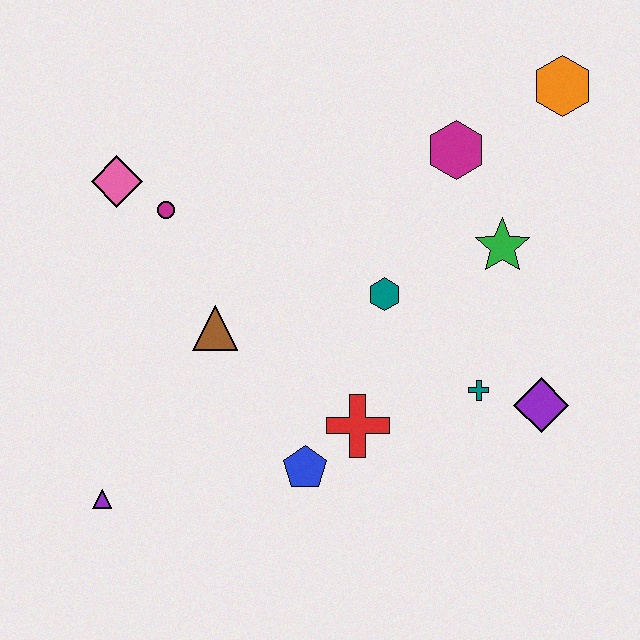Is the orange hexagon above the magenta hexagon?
Yes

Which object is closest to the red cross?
The blue pentagon is closest to the red cross.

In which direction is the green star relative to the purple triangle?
The green star is to the right of the purple triangle.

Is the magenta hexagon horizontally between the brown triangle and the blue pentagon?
No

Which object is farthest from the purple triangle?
The orange hexagon is farthest from the purple triangle.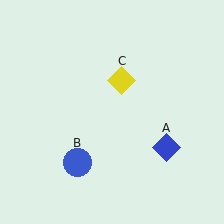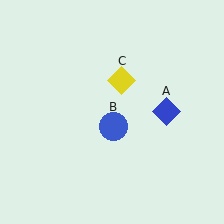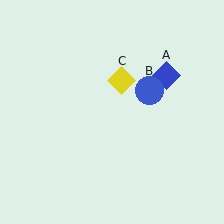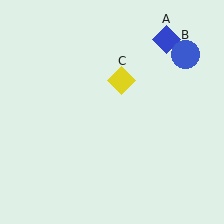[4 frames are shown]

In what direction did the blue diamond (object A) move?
The blue diamond (object A) moved up.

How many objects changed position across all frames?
2 objects changed position: blue diamond (object A), blue circle (object B).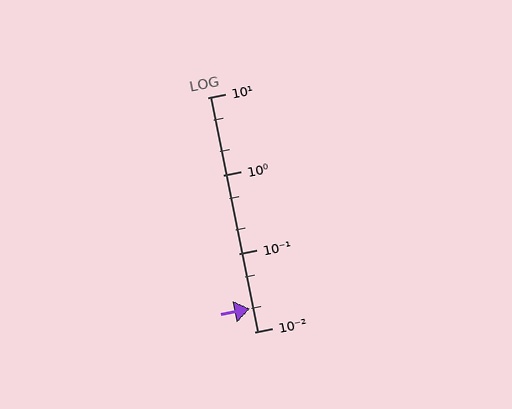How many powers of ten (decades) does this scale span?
The scale spans 3 decades, from 0.01 to 10.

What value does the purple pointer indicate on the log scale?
The pointer indicates approximately 0.02.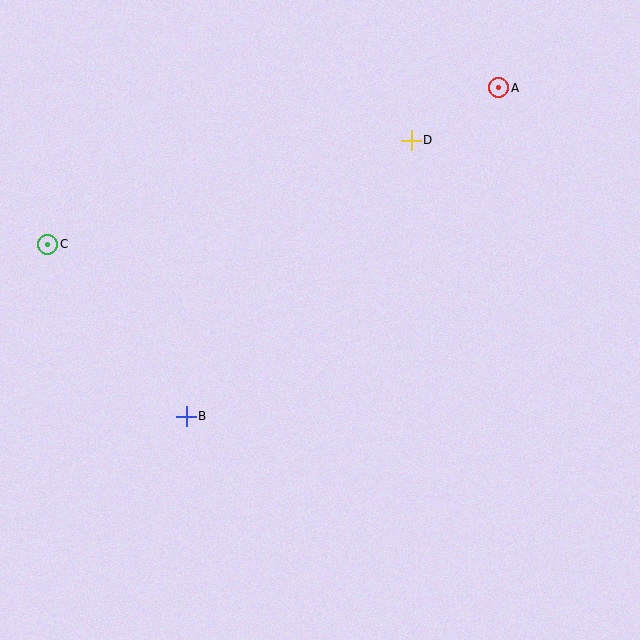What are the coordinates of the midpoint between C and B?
The midpoint between C and B is at (117, 330).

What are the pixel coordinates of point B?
Point B is at (186, 416).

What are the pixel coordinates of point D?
Point D is at (411, 140).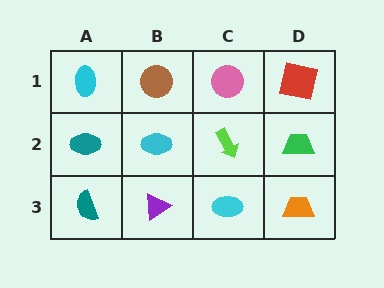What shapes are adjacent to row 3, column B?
A cyan ellipse (row 2, column B), a teal semicircle (row 3, column A), a cyan ellipse (row 3, column C).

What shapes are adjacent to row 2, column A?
A cyan ellipse (row 1, column A), a teal semicircle (row 3, column A), a cyan ellipse (row 2, column B).